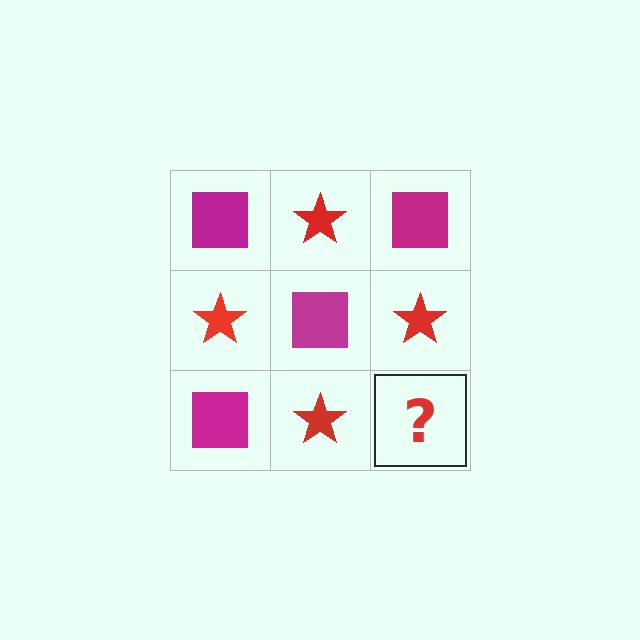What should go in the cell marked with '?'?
The missing cell should contain a magenta square.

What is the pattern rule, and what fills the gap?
The rule is that it alternates magenta square and red star in a checkerboard pattern. The gap should be filled with a magenta square.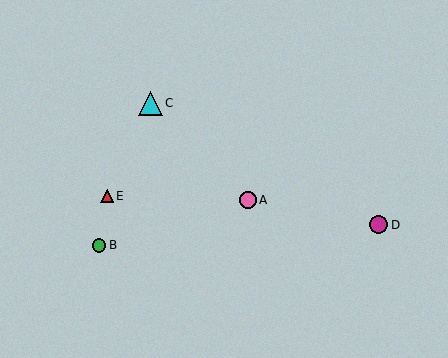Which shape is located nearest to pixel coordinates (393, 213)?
The magenta circle (labeled D) at (379, 224) is nearest to that location.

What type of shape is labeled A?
Shape A is a pink circle.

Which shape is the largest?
The cyan triangle (labeled C) is the largest.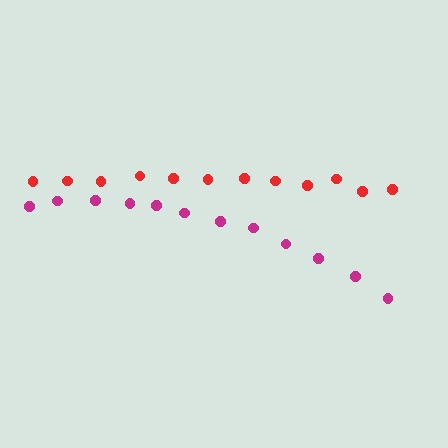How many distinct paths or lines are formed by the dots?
There are 2 distinct paths.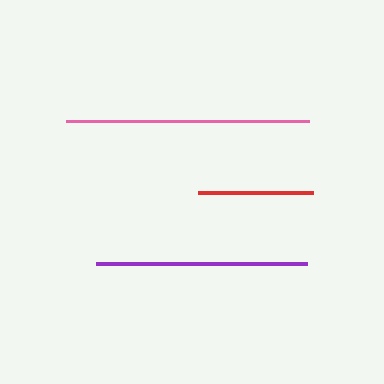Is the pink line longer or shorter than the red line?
The pink line is longer than the red line.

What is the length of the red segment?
The red segment is approximately 116 pixels long.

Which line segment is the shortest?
The red line is the shortest at approximately 116 pixels.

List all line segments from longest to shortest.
From longest to shortest: pink, purple, red.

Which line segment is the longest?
The pink line is the longest at approximately 243 pixels.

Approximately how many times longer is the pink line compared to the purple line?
The pink line is approximately 1.1 times the length of the purple line.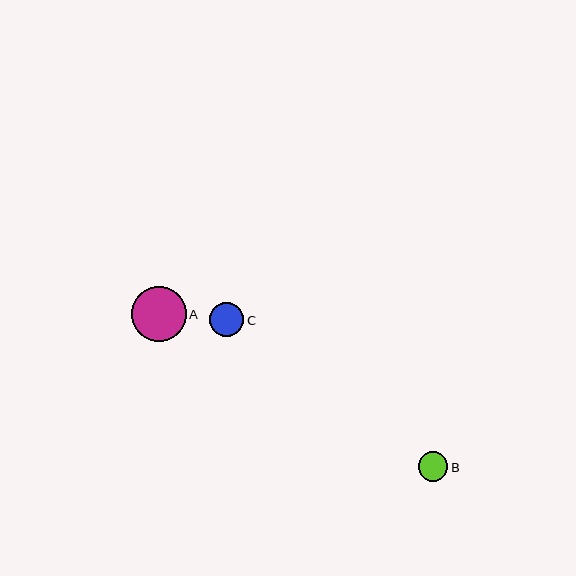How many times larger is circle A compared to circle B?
Circle A is approximately 1.8 times the size of circle B.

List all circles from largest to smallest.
From largest to smallest: A, C, B.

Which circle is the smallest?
Circle B is the smallest with a size of approximately 29 pixels.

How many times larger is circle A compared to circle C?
Circle A is approximately 1.6 times the size of circle C.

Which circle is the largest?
Circle A is the largest with a size of approximately 54 pixels.